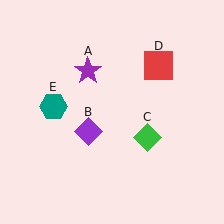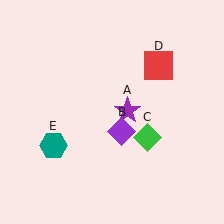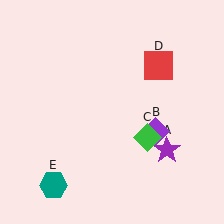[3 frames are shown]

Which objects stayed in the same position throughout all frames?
Green diamond (object C) and red square (object D) remained stationary.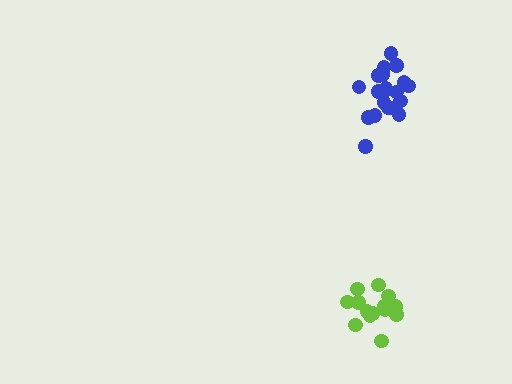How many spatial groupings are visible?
There are 2 spatial groupings.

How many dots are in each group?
Group 1: 15 dots, Group 2: 20 dots (35 total).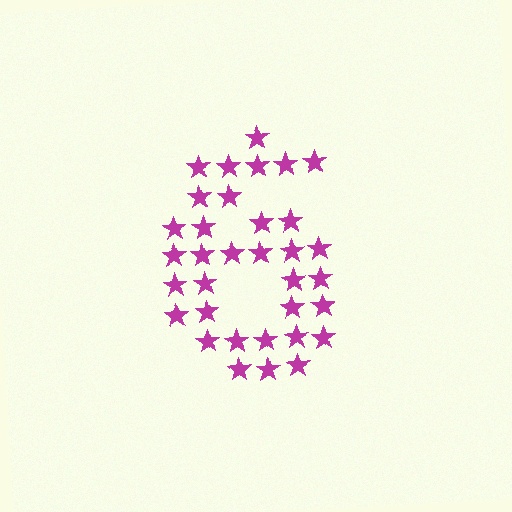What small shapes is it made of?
It is made of small stars.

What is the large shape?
The large shape is the digit 6.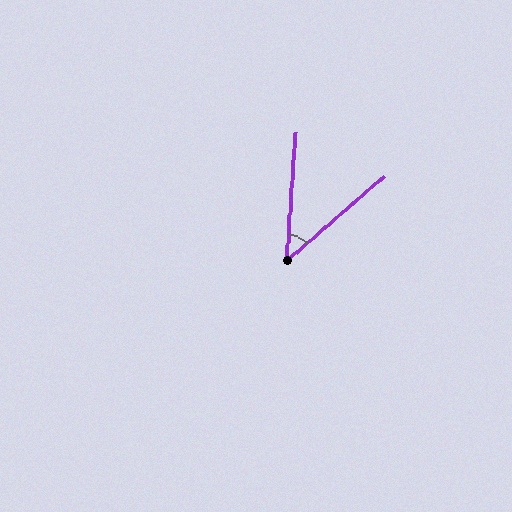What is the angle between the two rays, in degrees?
Approximately 45 degrees.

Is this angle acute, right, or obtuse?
It is acute.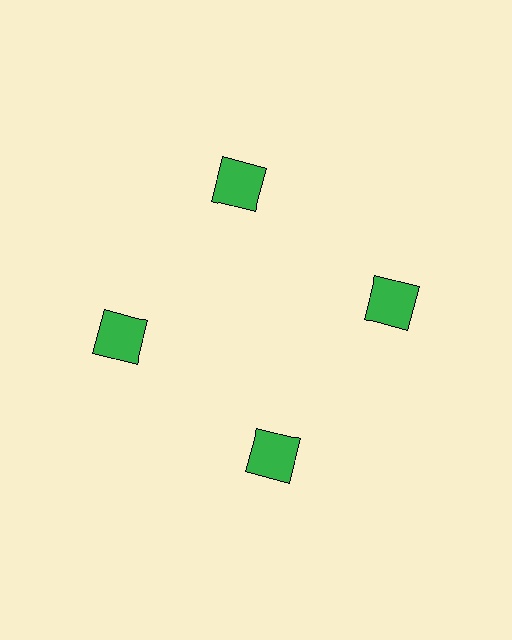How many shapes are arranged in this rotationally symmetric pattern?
There are 4 shapes, arranged in 4 groups of 1.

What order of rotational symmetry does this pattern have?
This pattern has 4-fold rotational symmetry.